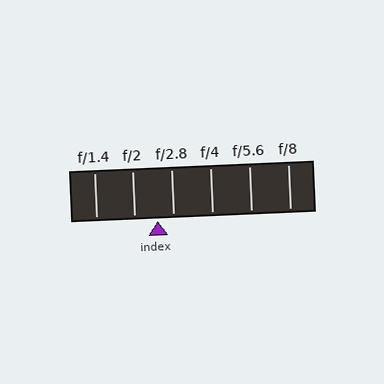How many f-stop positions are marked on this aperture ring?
There are 6 f-stop positions marked.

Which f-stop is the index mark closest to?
The index mark is closest to f/2.8.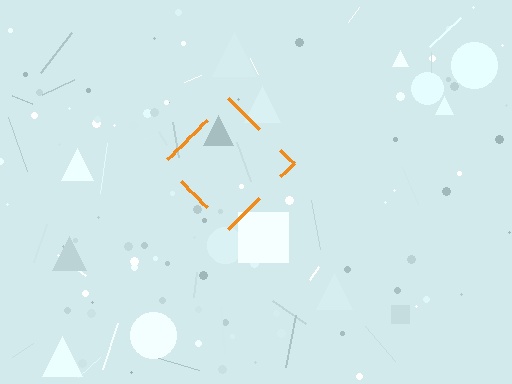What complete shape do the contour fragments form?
The contour fragments form a diamond.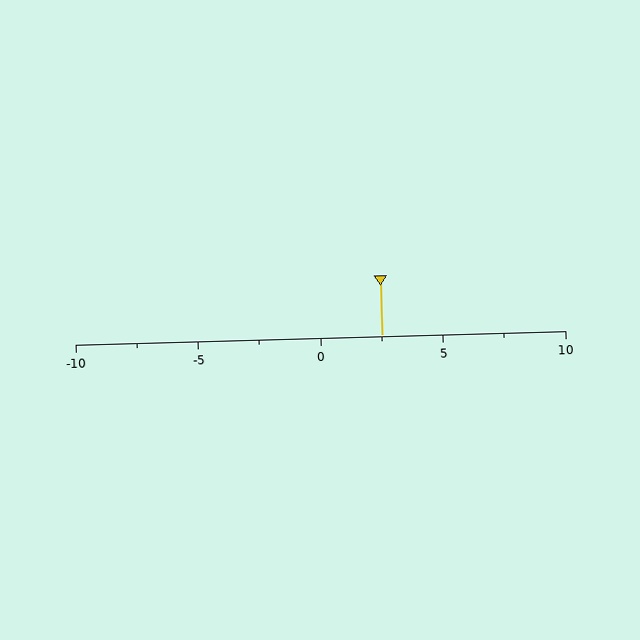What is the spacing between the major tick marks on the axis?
The major ticks are spaced 5 apart.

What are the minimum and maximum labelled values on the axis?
The axis runs from -10 to 10.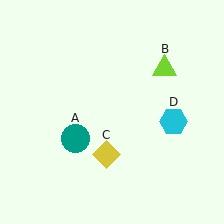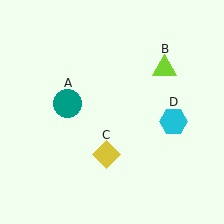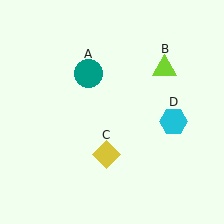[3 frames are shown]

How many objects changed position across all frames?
1 object changed position: teal circle (object A).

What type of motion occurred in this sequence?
The teal circle (object A) rotated clockwise around the center of the scene.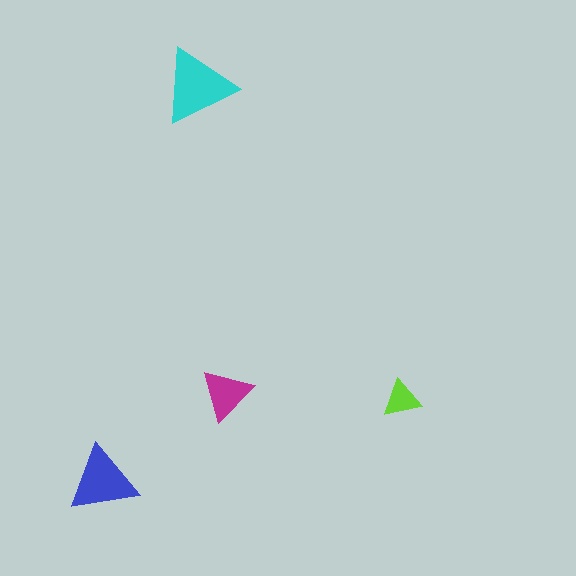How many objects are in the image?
There are 4 objects in the image.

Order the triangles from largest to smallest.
the cyan one, the blue one, the magenta one, the lime one.